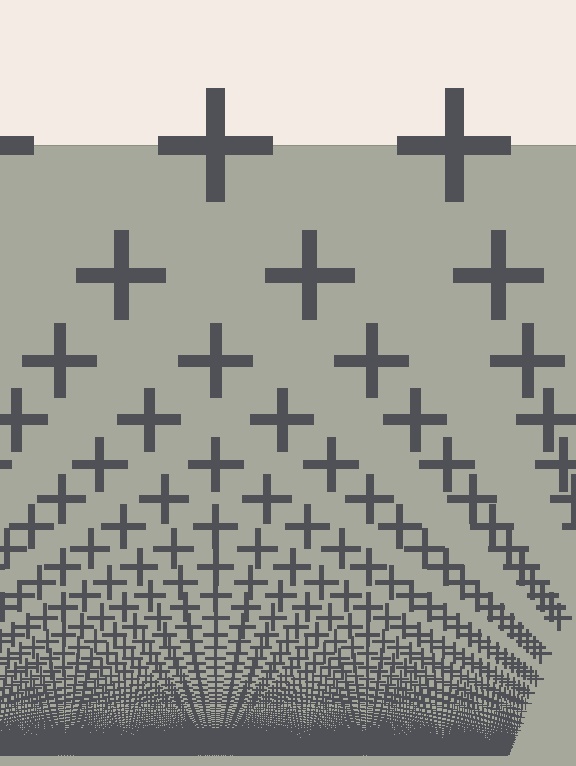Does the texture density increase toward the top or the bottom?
Density increases toward the bottom.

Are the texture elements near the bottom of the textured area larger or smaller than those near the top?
Smaller. The gradient is inverted — elements near the bottom are smaller and denser.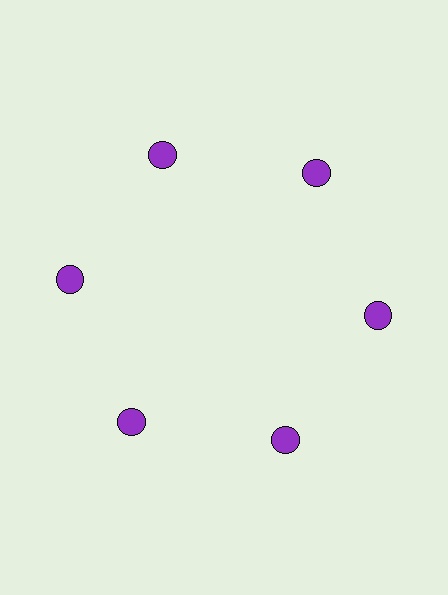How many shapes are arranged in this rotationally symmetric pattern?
There are 6 shapes, arranged in 6 groups of 1.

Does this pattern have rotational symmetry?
Yes, this pattern has 6-fold rotational symmetry. It looks the same after rotating 60 degrees around the center.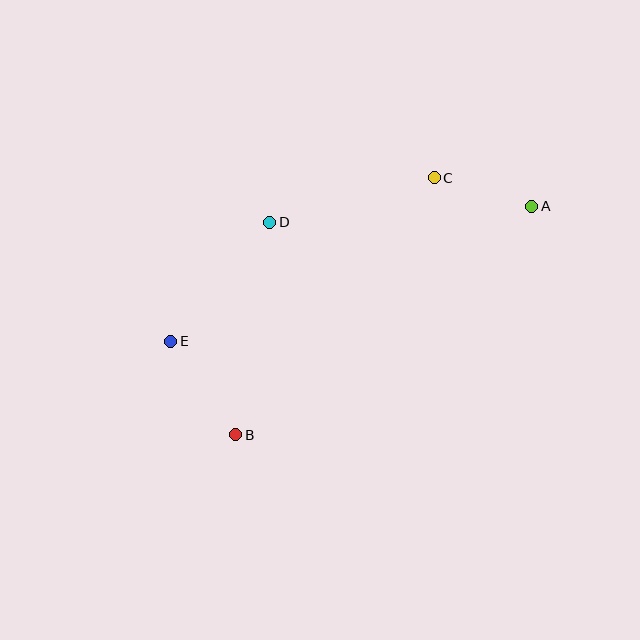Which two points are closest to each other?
Points A and C are closest to each other.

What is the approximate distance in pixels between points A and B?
The distance between A and B is approximately 374 pixels.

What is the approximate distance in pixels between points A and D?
The distance between A and D is approximately 262 pixels.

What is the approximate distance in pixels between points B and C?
The distance between B and C is approximately 325 pixels.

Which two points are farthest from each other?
Points A and E are farthest from each other.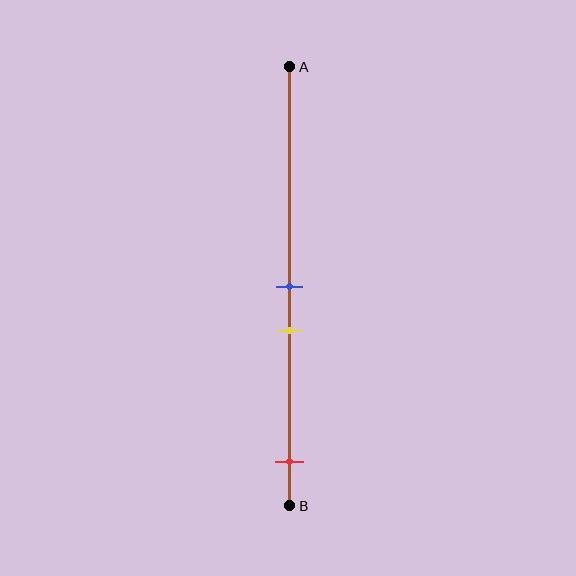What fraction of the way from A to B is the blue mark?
The blue mark is approximately 50% (0.5) of the way from A to B.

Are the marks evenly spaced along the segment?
No, the marks are not evenly spaced.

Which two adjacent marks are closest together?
The blue and yellow marks are the closest adjacent pair.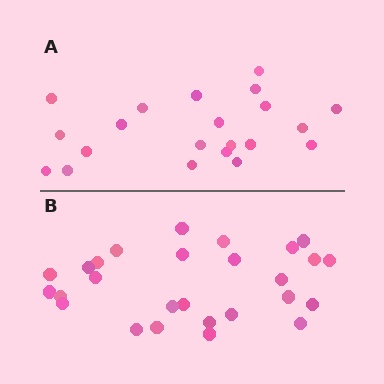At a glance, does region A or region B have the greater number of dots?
Region B (the bottom region) has more dots.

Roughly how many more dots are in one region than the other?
Region B has about 6 more dots than region A.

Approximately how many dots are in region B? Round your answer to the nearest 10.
About 30 dots. (The exact count is 27, which rounds to 30.)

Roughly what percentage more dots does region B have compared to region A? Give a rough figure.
About 30% more.